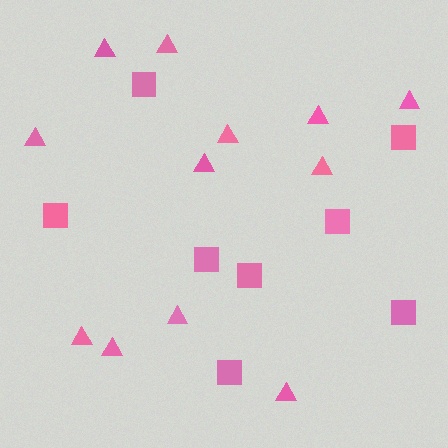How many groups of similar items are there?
There are 2 groups: one group of squares (8) and one group of triangles (12).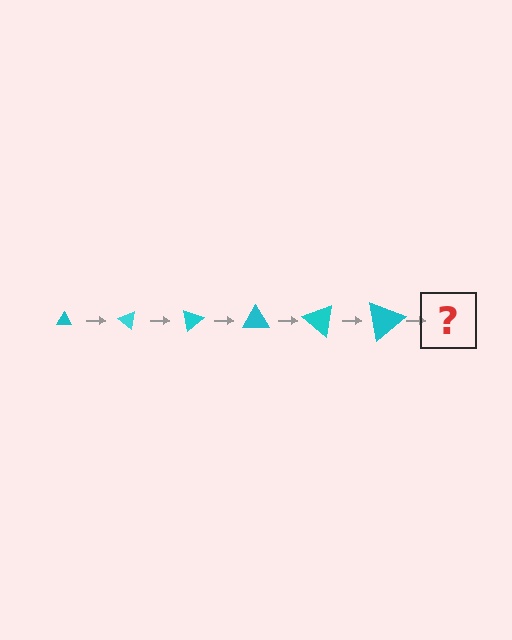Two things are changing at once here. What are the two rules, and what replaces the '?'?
The two rules are that the triangle grows larger each step and it rotates 40 degrees each step. The '?' should be a triangle, larger than the previous one and rotated 240 degrees from the start.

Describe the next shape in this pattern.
It should be a triangle, larger than the previous one and rotated 240 degrees from the start.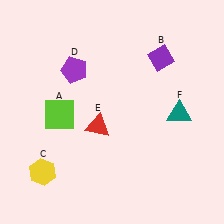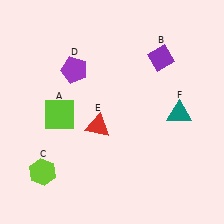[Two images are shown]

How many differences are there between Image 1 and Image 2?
There is 1 difference between the two images.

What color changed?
The hexagon (C) changed from yellow in Image 1 to lime in Image 2.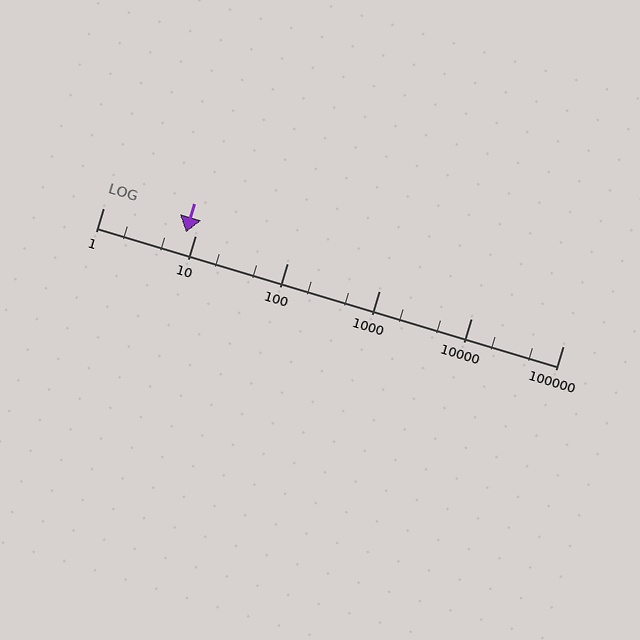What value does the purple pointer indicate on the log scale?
The pointer indicates approximately 8.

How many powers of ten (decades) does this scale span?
The scale spans 5 decades, from 1 to 100000.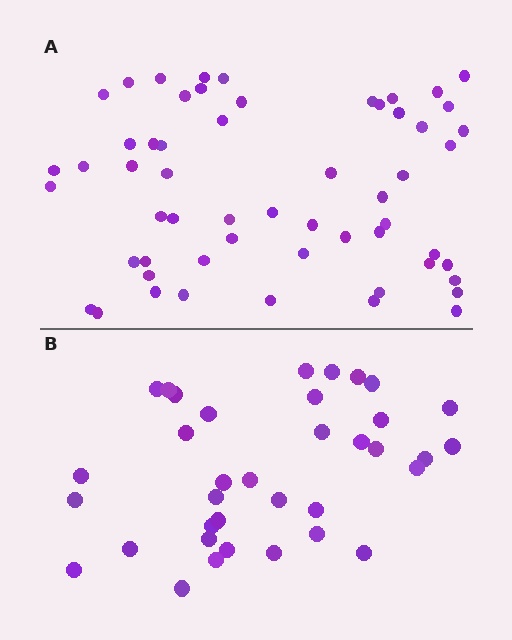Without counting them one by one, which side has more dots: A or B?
Region A (the top region) has more dots.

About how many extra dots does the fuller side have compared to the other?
Region A has approximately 20 more dots than region B.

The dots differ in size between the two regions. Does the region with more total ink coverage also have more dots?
No. Region B has more total ink coverage because its dots are larger, but region A actually contains more individual dots. Total area can be misleading — the number of items is what matters here.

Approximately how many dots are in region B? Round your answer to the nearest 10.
About 40 dots. (The exact count is 36, which rounds to 40.)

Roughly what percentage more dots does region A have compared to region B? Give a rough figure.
About 60% more.